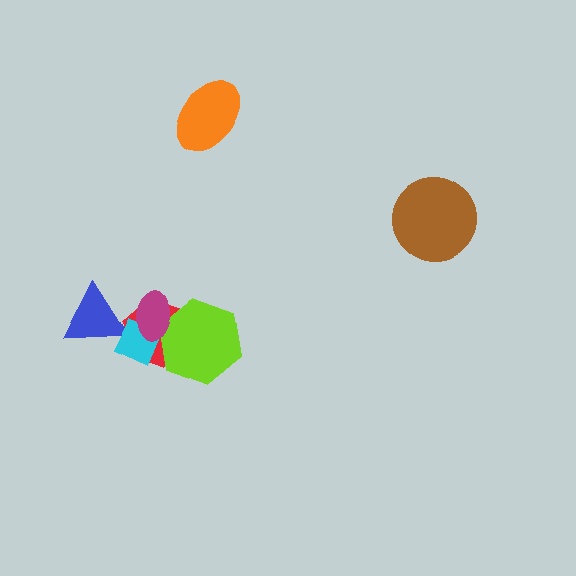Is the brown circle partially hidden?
No, no other shape covers it.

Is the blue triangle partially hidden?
Yes, it is partially covered by another shape.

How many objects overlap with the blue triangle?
2 objects overlap with the blue triangle.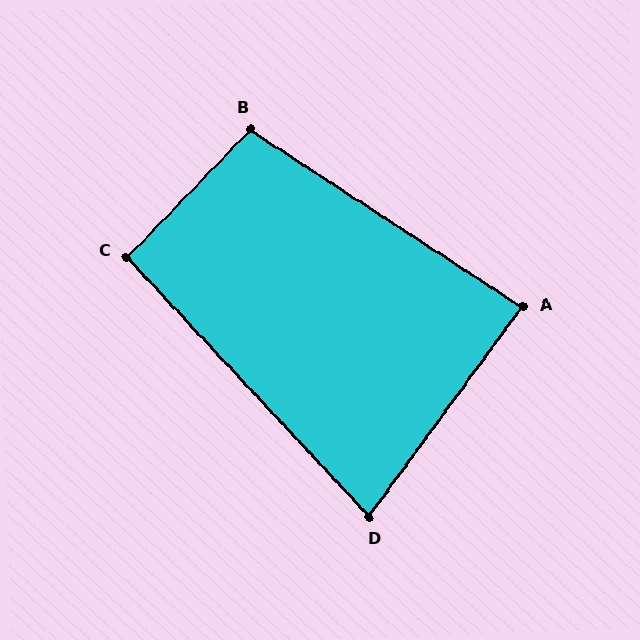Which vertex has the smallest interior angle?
D, at approximately 79 degrees.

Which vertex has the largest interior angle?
B, at approximately 101 degrees.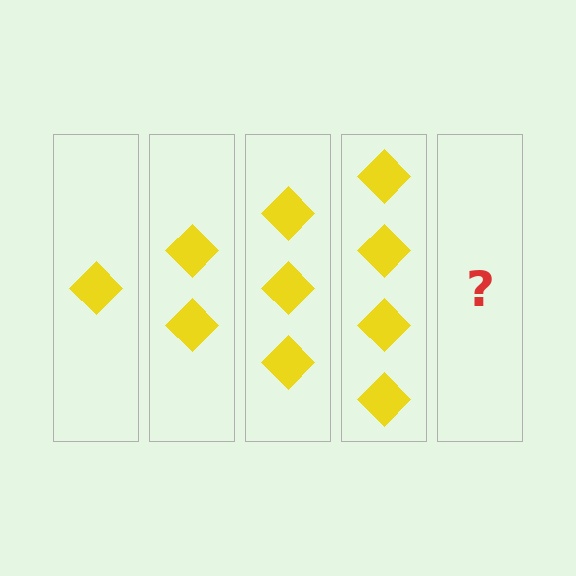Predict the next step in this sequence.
The next step is 5 diamonds.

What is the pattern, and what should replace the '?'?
The pattern is that each step adds one more diamond. The '?' should be 5 diamonds.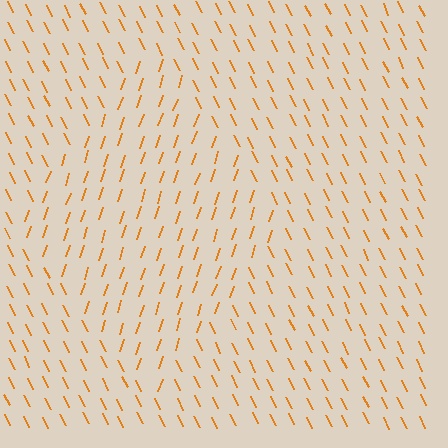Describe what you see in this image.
The image is filled with small orange line segments. A diamond region in the image has lines oriented differently from the surrounding lines, creating a visible texture boundary.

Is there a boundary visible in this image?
Yes, there is a texture boundary formed by a change in line orientation.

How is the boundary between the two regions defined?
The boundary is defined purely by a change in line orientation (approximately 45 degrees difference). All lines are the same color and thickness.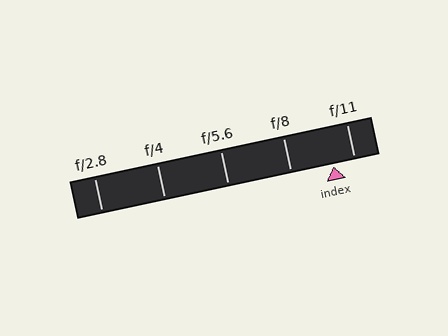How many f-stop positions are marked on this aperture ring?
There are 5 f-stop positions marked.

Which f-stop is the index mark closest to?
The index mark is closest to f/11.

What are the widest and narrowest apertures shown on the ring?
The widest aperture shown is f/2.8 and the narrowest is f/11.